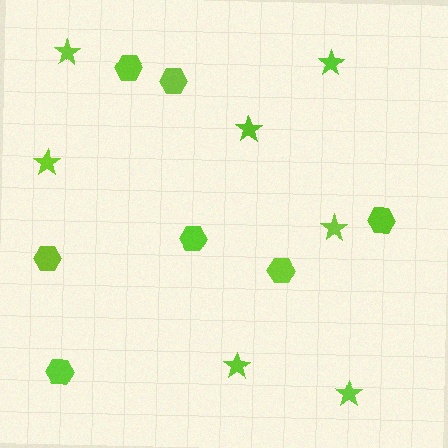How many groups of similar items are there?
There are 2 groups: one group of hexagons (7) and one group of stars (7).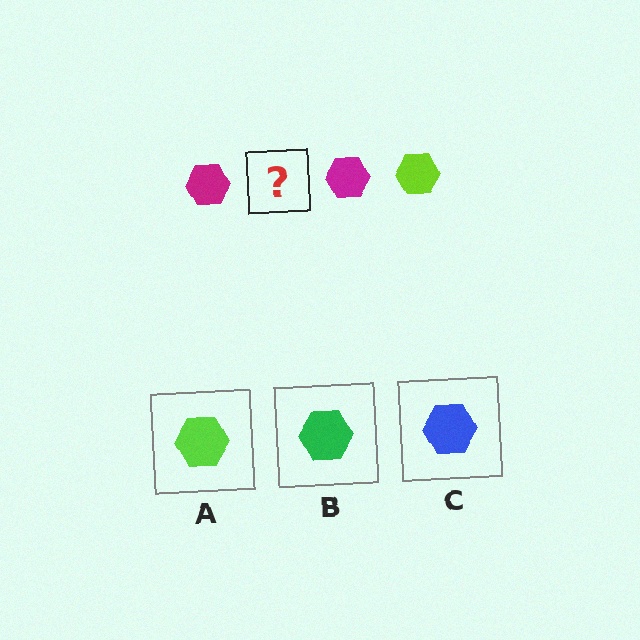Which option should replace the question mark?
Option A.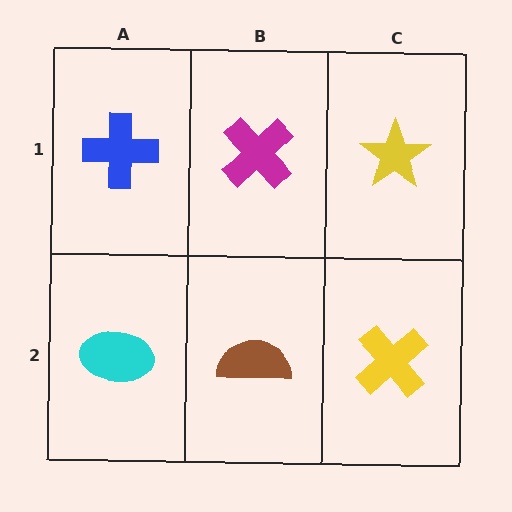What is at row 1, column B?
A magenta cross.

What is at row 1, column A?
A blue cross.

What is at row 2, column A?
A cyan ellipse.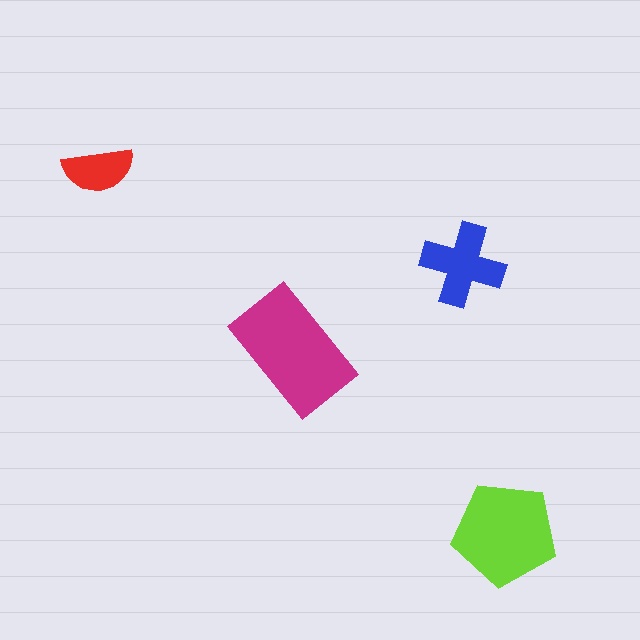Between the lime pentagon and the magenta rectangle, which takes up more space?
The magenta rectangle.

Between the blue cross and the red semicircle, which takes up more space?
The blue cross.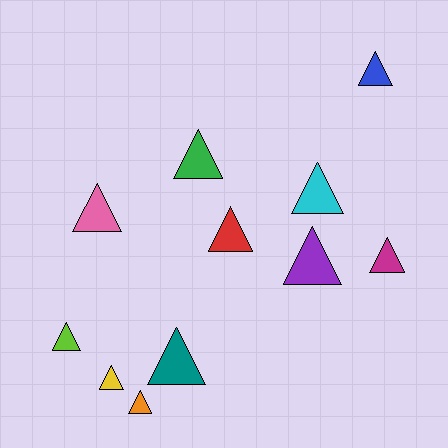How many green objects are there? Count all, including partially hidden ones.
There is 1 green object.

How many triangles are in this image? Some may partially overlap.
There are 11 triangles.